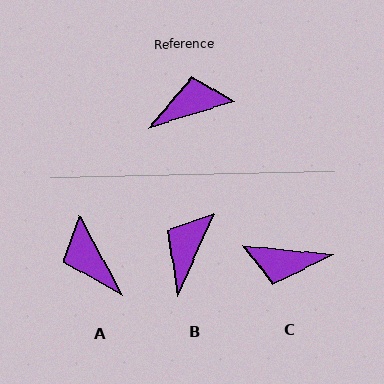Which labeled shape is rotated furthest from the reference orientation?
C, about 157 degrees away.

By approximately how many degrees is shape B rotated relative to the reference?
Approximately 49 degrees counter-clockwise.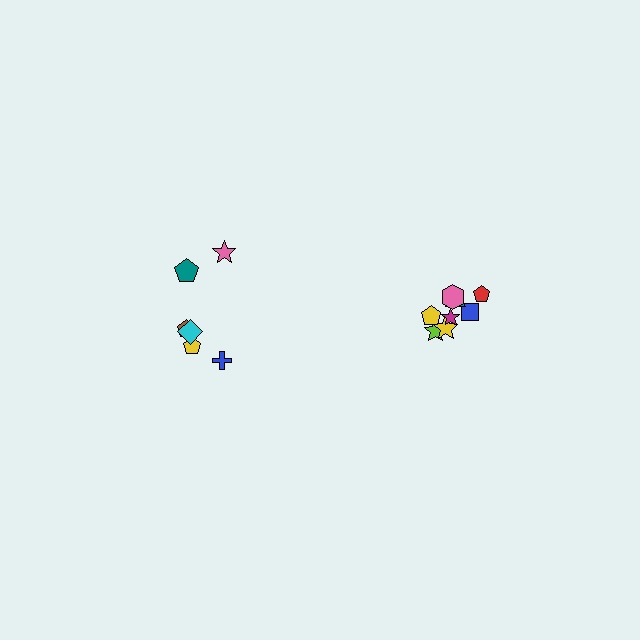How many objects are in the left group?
There are 6 objects.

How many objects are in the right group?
There are 8 objects.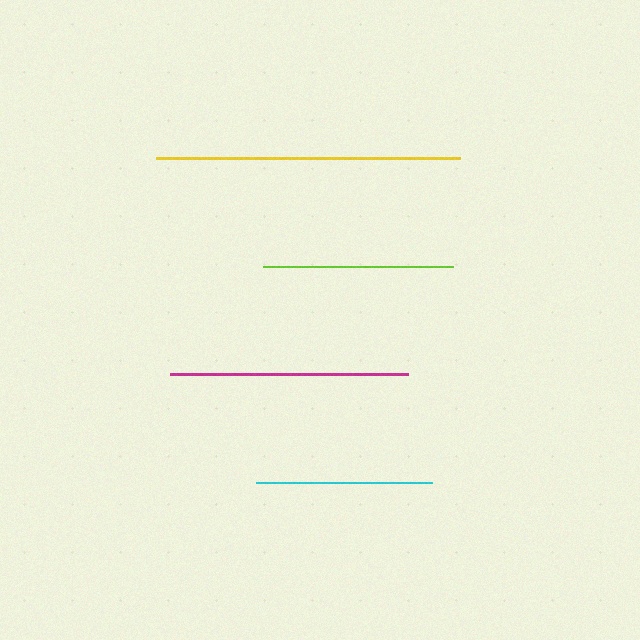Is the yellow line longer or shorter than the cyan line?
The yellow line is longer than the cyan line.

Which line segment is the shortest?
The cyan line is the shortest at approximately 175 pixels.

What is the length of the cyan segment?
The cyan segment is approximately 175 pixels long.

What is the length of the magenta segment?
The magenta segment is approximately 238 pixels long.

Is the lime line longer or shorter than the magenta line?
The magenta line is longer than the lime line.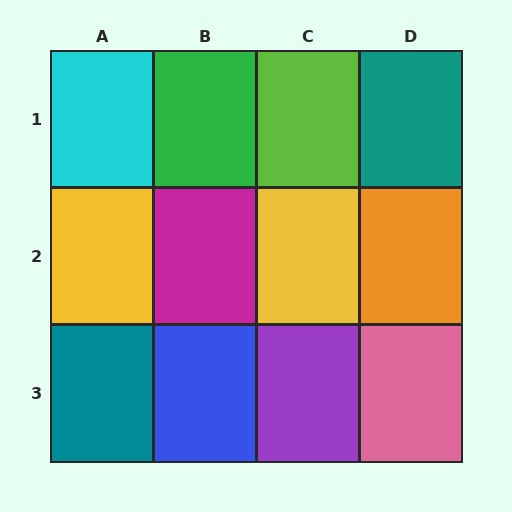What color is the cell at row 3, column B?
Blue.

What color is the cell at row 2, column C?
Yellow.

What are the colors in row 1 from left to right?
Cyan, green, lime, teal.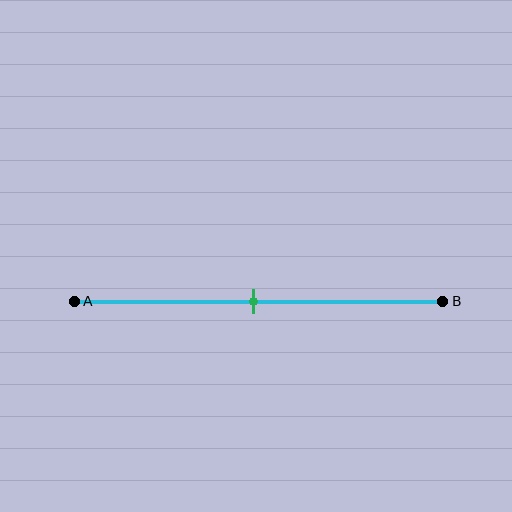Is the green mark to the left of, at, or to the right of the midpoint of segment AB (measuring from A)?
The green mark is approximately at the midpoint of segment AB.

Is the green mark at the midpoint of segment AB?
Yes, the mark is approximately at the midpoint.